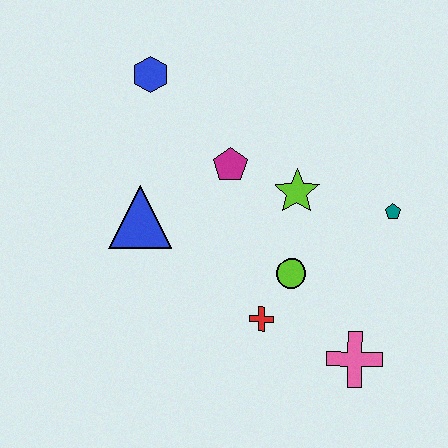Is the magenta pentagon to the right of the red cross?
No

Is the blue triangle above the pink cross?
Yes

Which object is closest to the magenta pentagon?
The lime star is closest to the magenta pentagon.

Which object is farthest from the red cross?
The blue hexagon is farthest from the red cross.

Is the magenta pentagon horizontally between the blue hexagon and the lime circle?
Yes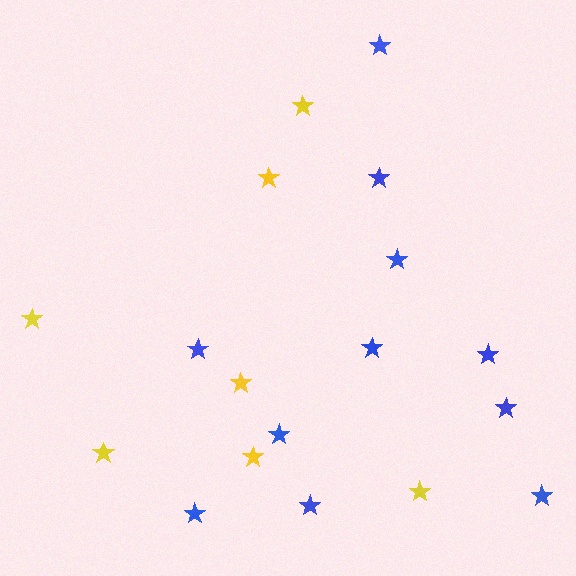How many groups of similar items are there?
There are 2 groups: one group of yellow stars (7) and one group of blue stars (11).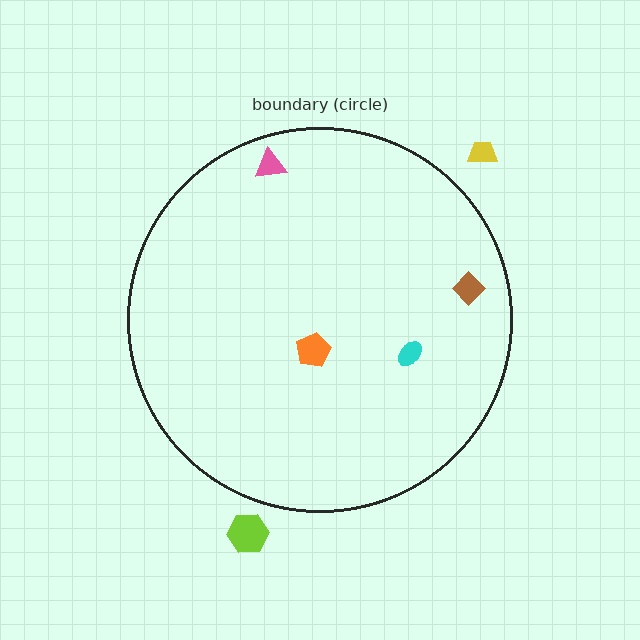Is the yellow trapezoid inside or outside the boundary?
Outside.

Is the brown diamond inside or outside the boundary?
Inside.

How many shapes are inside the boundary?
4 inside, 2 outside.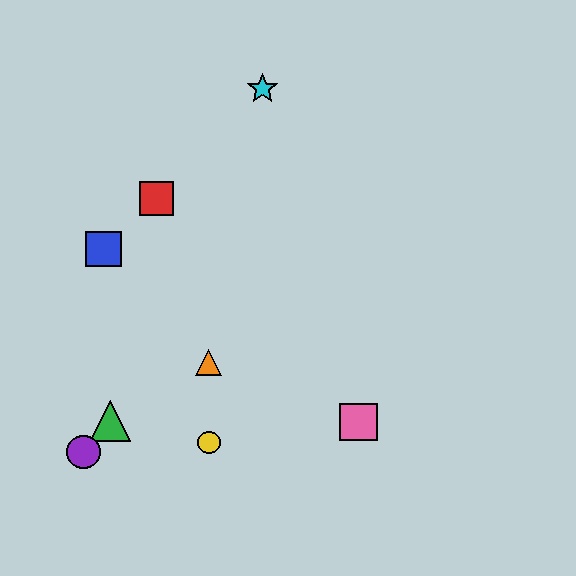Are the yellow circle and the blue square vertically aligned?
No, the yellow circle is at x≈209 and the blue square is at x≈103.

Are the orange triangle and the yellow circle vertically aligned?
Yes, both are at x≈209.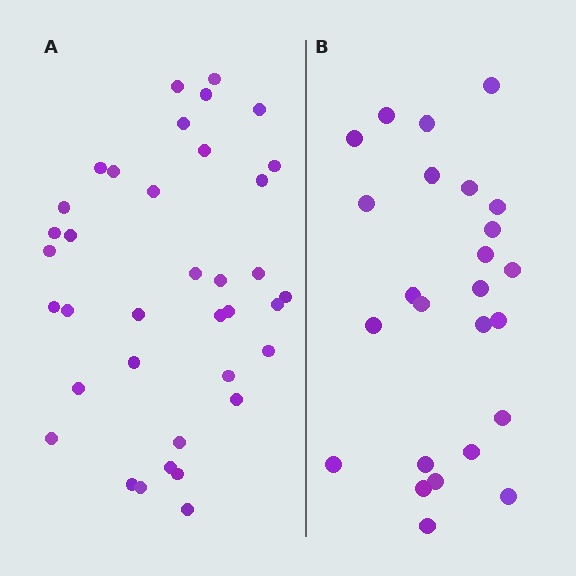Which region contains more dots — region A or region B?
Region A (the left region) has more dots.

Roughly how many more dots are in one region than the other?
Region A has roughly 12 or so more dots than region B.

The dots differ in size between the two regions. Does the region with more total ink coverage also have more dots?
No. Region B has more total ink coverage because its dots are larger, but region A actually contains more individual dots. Total area can be misleading — the number of items is what matters here.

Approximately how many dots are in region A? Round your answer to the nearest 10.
About 40 dots. (The exact count is 37, which rounds to 40.)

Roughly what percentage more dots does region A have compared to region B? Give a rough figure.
About 50% more.